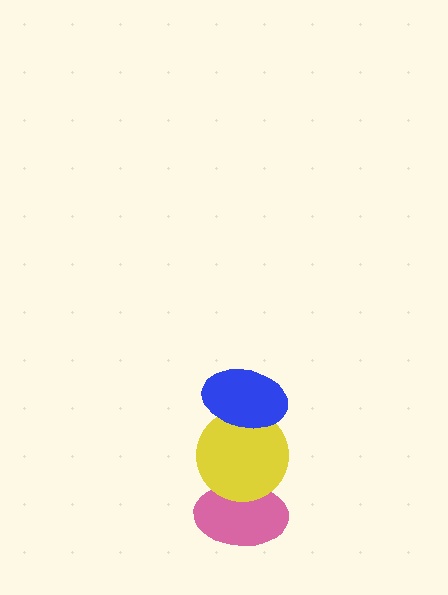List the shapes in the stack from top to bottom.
From top to bottom: the blue ellipse, the yellow circle, the pink ellipse.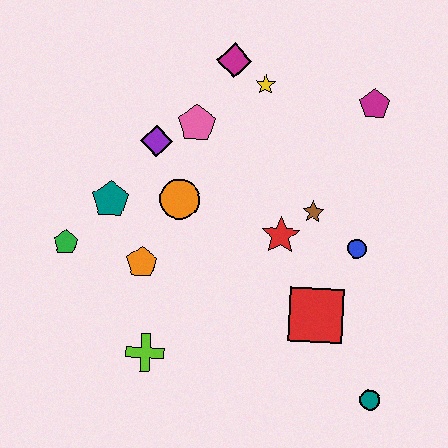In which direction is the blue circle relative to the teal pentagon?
The blue circle is to the right of the teal pentagon.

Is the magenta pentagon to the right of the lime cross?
Yes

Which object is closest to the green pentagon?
The teal pentagon is closest to the green pentagon.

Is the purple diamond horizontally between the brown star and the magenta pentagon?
No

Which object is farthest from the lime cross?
The magenta pentagon is farthest from the lime cross.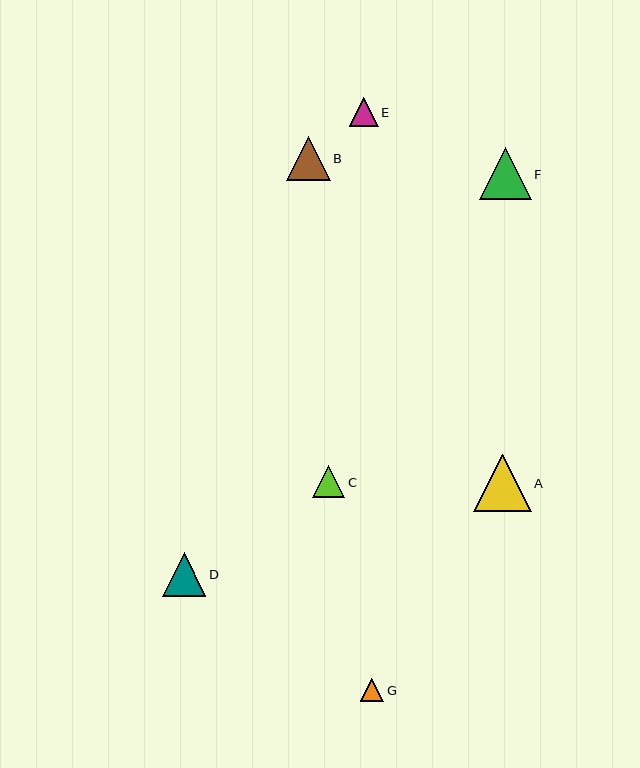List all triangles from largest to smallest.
From largest to smallest: A, F, D, B, C, E, G.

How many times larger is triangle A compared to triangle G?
Triangle A is approximately 2.5 times the size of triangle G.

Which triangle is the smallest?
Triangle G is the smallest with a size of approximately 23 pixels.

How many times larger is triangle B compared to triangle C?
Triangle B is approximately 1.3 times the size of triangle C.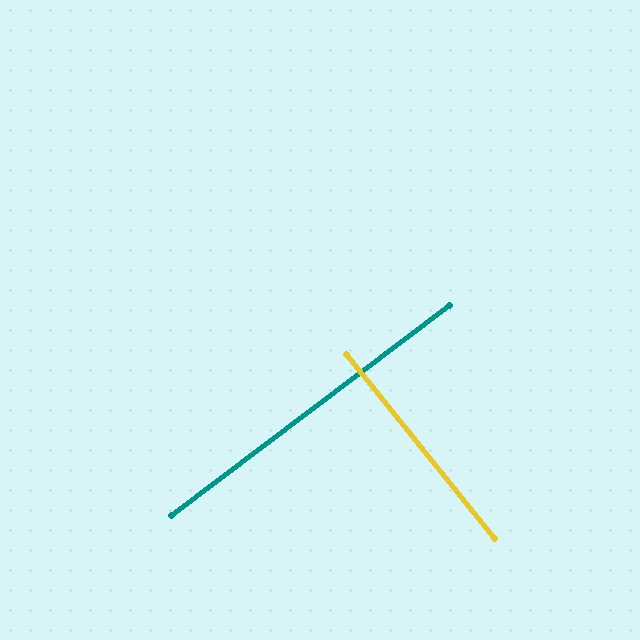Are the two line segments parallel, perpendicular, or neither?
Perpendicular — they meet at approximately 88°.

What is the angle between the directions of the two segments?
Approximately 88 degrees.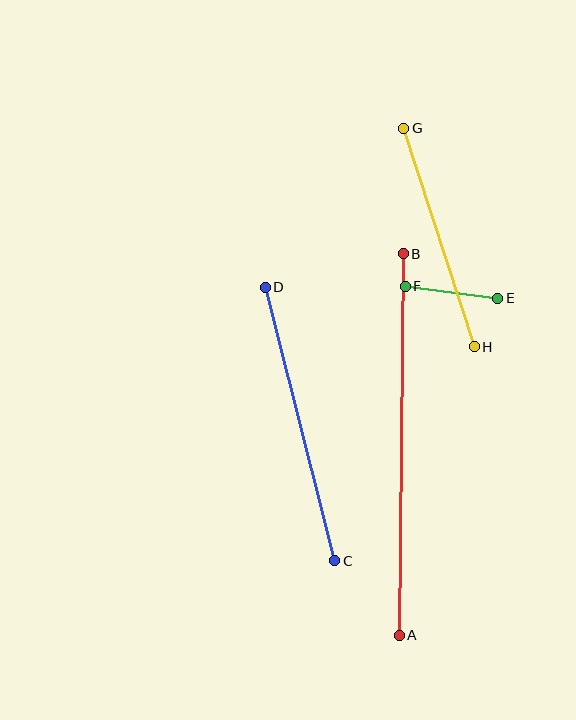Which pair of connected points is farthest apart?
Points A and B are farthest apart.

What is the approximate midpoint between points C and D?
The midpoint is at approximately (300, 424) pixels.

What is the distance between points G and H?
The distance is approximately 229 pixels.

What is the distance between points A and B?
The distance is approximately 381 pixels.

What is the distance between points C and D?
The distance is approximately 282 pixels.